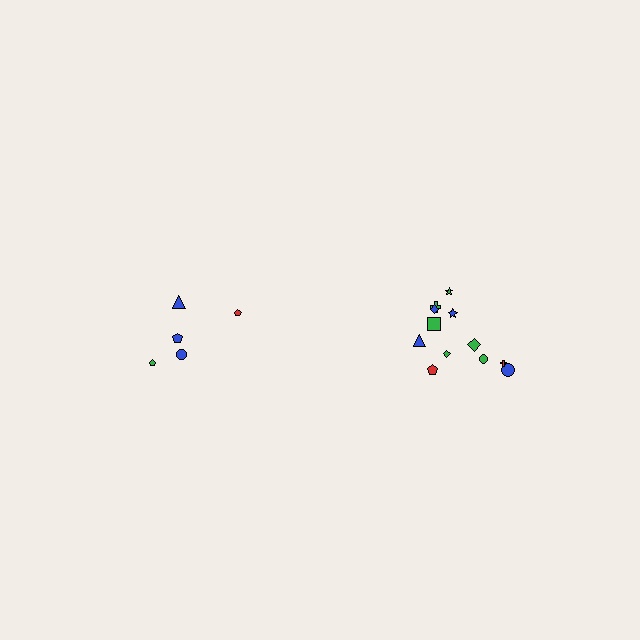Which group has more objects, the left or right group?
The right group.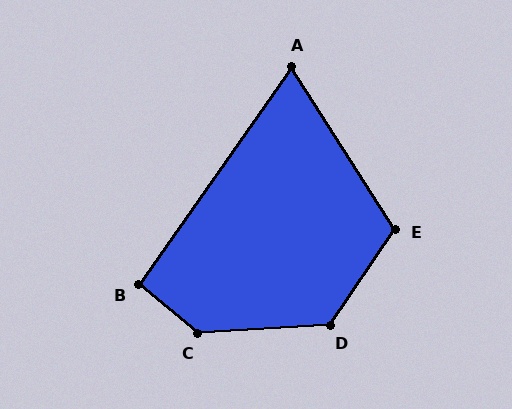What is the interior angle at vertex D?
Approximately 128 degrees (obtuse).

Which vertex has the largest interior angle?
C, at approximately 136 degrees.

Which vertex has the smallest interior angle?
A, at approximately 68 degrees.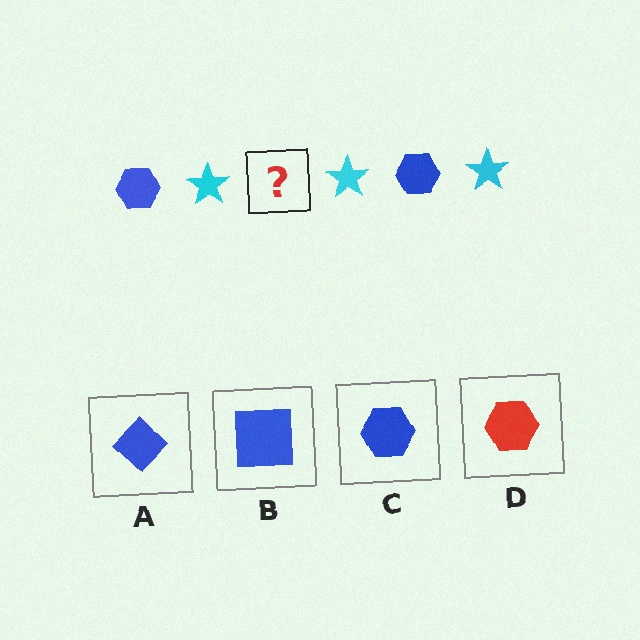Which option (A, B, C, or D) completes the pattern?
C.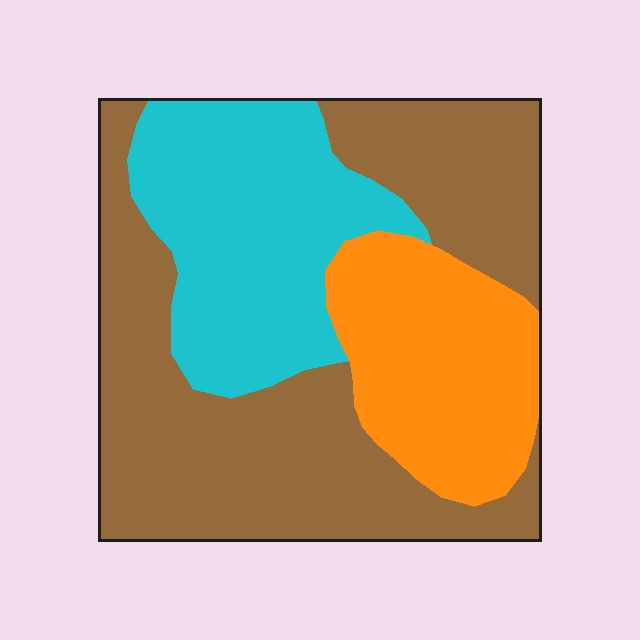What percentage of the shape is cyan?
Cyan takes up about one quarter (1/4) of the shape.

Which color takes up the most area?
Brown, at roughly 50%.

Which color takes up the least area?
Orange, at roughly 20%.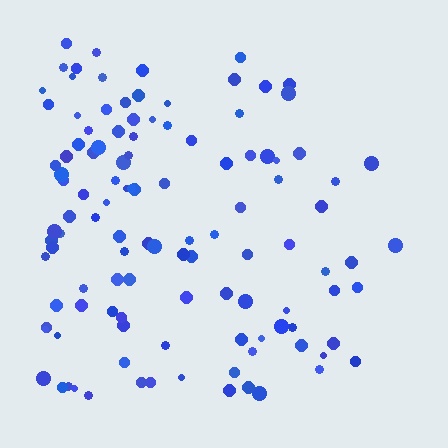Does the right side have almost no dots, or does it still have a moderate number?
Still a moderate number, just noticeably fewer than the left.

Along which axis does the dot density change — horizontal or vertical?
Horizontal.